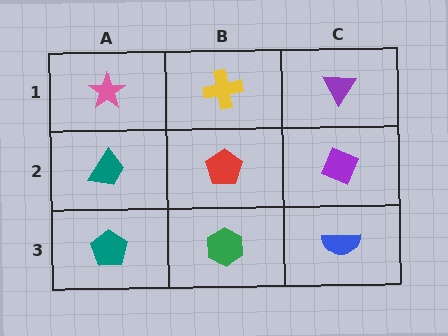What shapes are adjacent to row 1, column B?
A red pentagon (row 2, column B), a pink star (row 1, column A), a purple triangle (row 1, column C).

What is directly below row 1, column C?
A purple diamond.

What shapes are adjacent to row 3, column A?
A teal trapezoid (row 2, column A), a green hexagon (row 3, column B).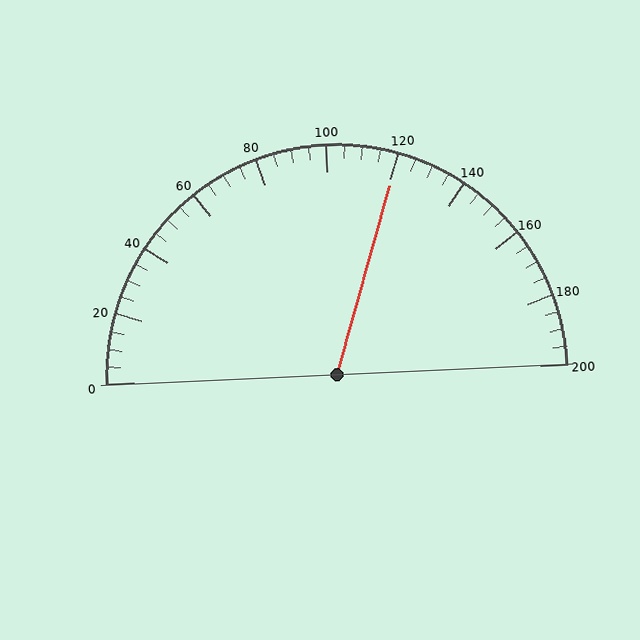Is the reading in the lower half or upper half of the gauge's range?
The reading is in the upper half of the range (0 to 200).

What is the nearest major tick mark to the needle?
The nearest major tick mark is 120.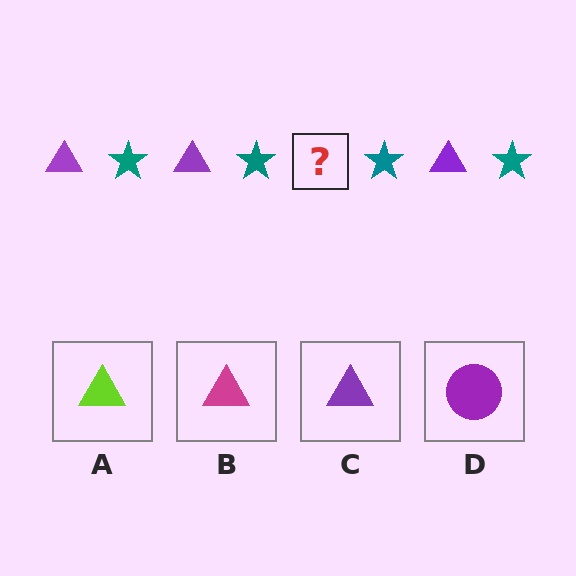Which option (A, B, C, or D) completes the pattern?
C.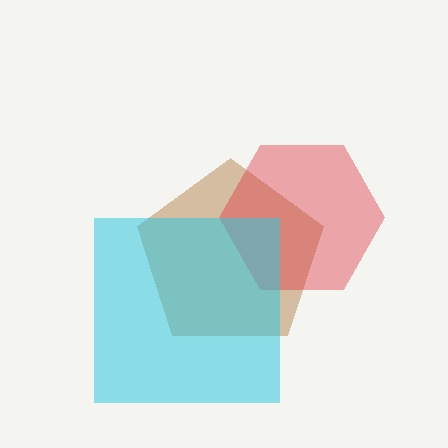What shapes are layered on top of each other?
The layered shapes are: a brown pentagon, a red hexagon, a cyan square.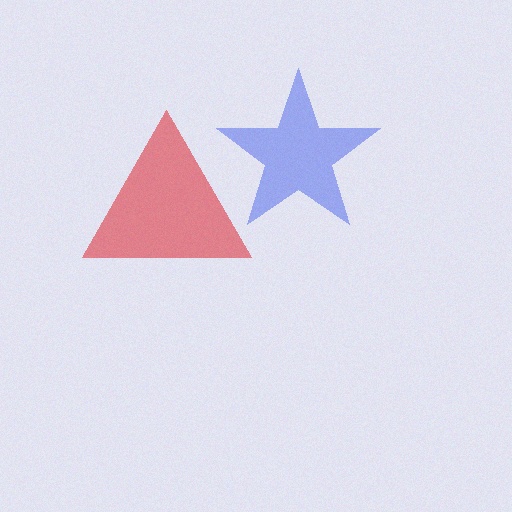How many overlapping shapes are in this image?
There are 2 overlapping shapes in the image.